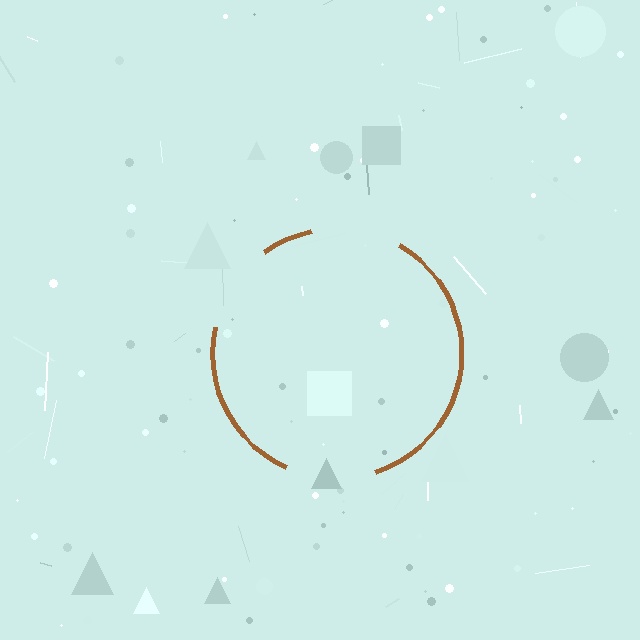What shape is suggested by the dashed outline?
The dashed outline suggests a circle.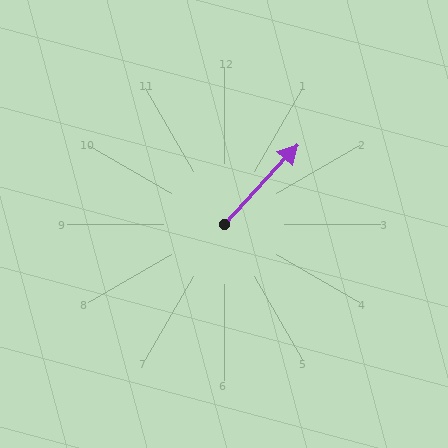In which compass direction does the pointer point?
Northeast.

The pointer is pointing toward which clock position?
Roughly 1 o'clock.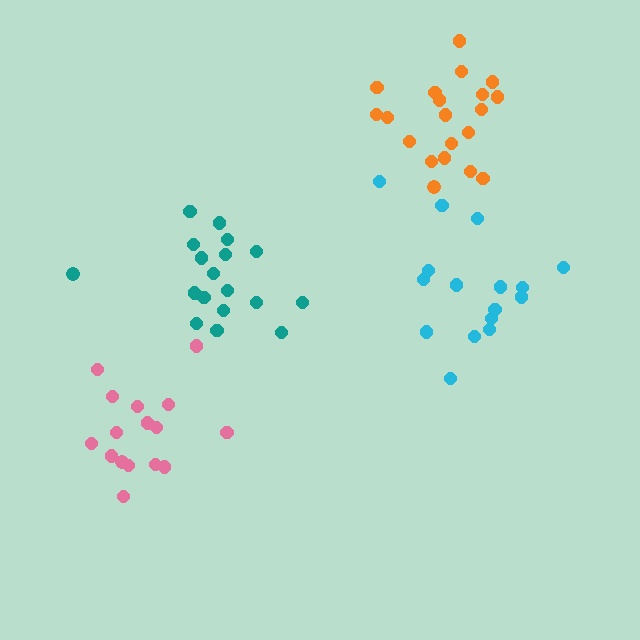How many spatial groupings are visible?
There are 4 spatial groupings.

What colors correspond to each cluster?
The clusters are colored: teal, cyan, pink, orange.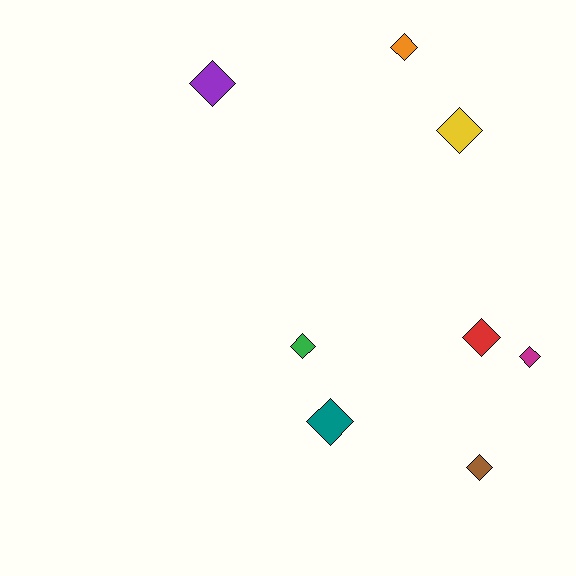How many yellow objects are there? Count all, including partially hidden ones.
There is 1 yellow object.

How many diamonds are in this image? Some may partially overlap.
There are 8 diamonds.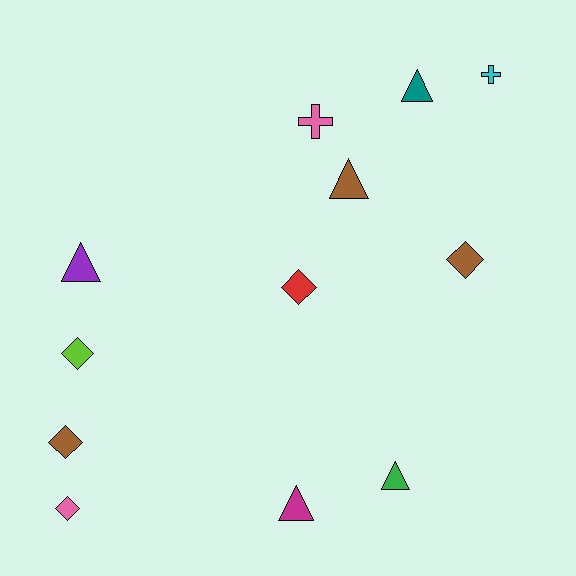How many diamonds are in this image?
There are 5 diamonds.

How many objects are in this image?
There are 12 objects.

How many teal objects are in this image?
There is 1 teal object.